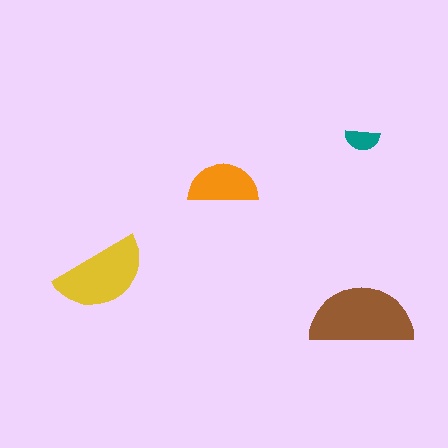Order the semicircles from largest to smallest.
the brown one, the yellow one, the orange one, the teal one.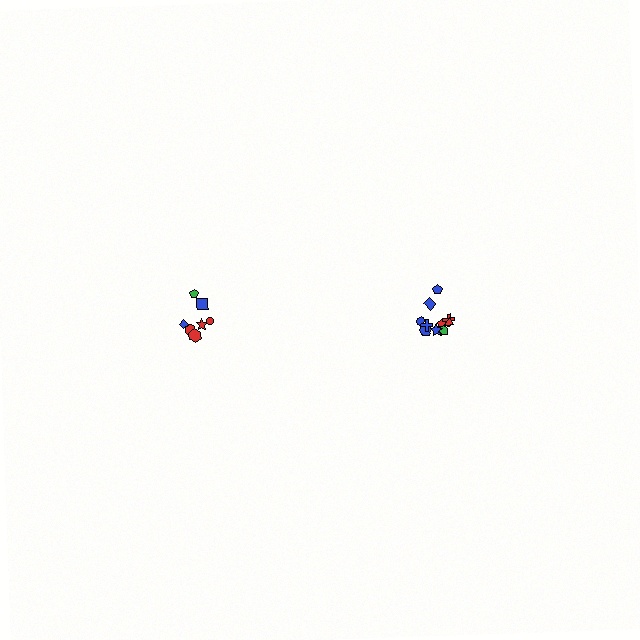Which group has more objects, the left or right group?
The right group.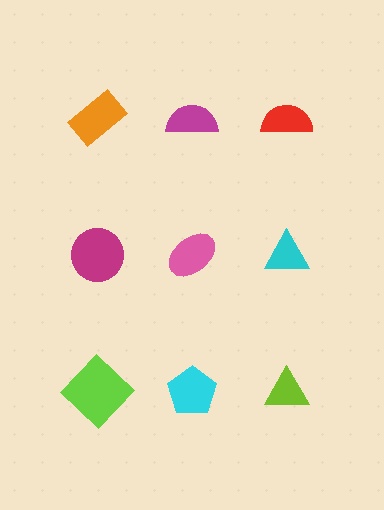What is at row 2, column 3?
A cyan triangle.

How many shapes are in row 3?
3 shapes.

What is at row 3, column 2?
A cyan pentagon.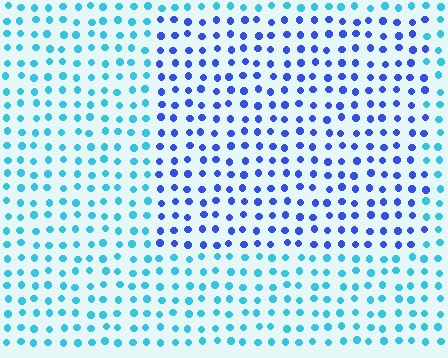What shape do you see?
I see a rectangle.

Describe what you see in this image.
The image is filled with small cyan elements in a uniform arrangement. A rectangle-shaped region is visible where the elements are tinted to a slightly different hue, forming a subtle color boundary.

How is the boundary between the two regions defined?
The boundary is defined purely by a slight shift in hue (about 43 degrees). Spacing, size, and orientation are identical on both sides.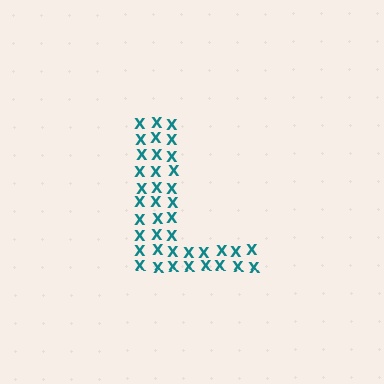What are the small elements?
The small elements are letter X's.